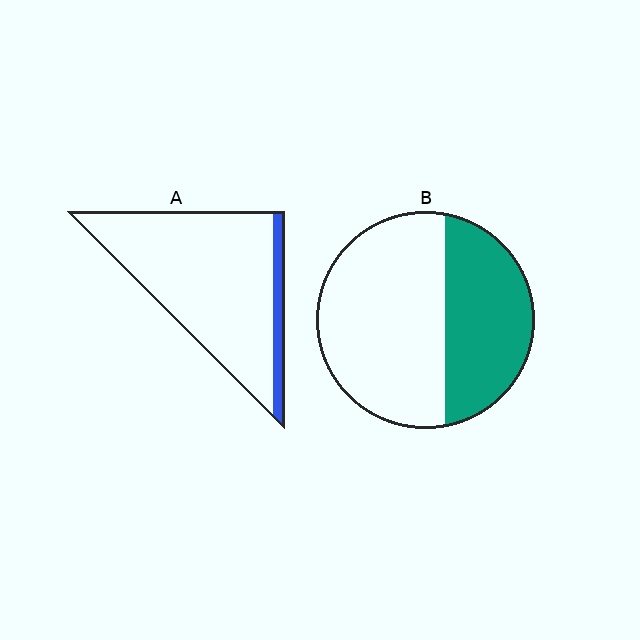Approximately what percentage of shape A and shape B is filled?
A is approximately 10% and B is approximately 40%.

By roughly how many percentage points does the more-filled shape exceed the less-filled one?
By roughly 30 percentage points (B over A).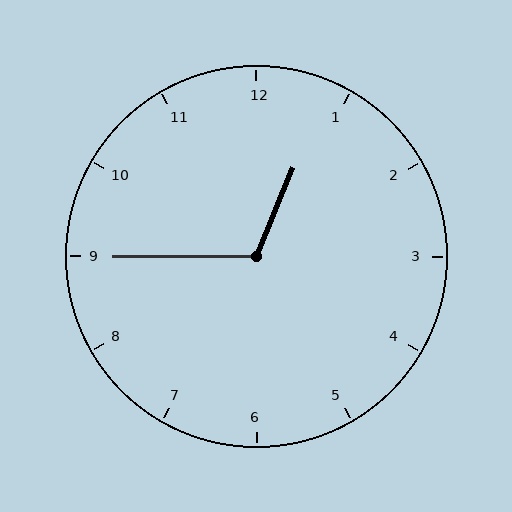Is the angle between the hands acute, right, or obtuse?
It is obtuse.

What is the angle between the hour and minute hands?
Approximately 112 degrees.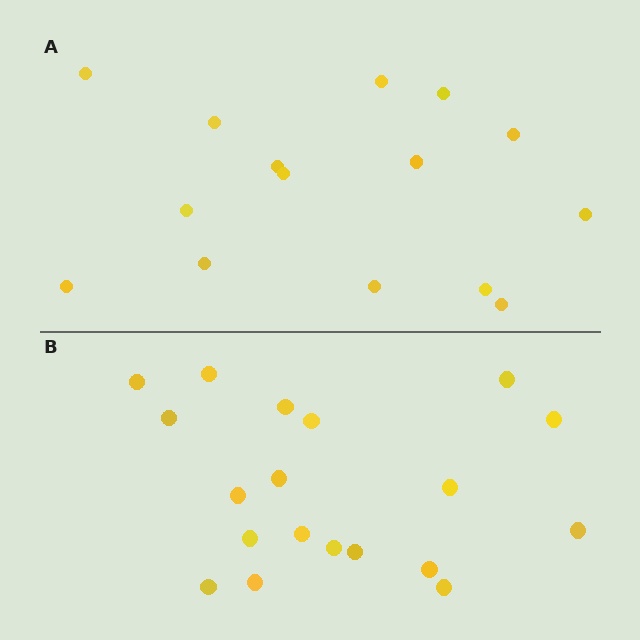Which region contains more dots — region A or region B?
Region B (the bottom region) has more dots.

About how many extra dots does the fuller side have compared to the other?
Region B has about 4 more dots than region A.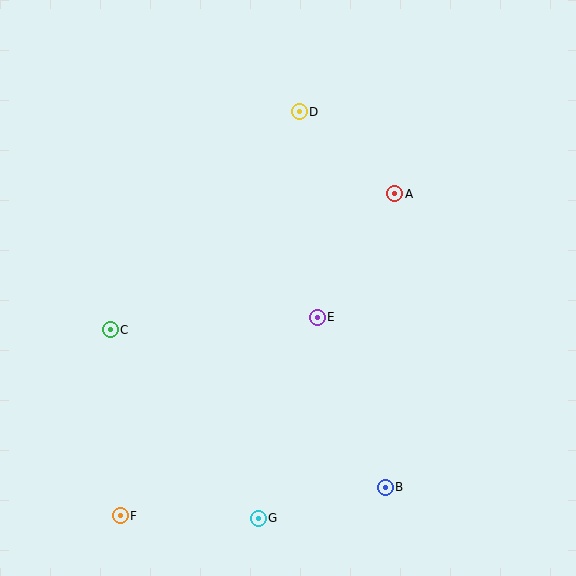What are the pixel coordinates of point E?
Point E is at (317, 317).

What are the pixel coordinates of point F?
Point F is at (120, 516).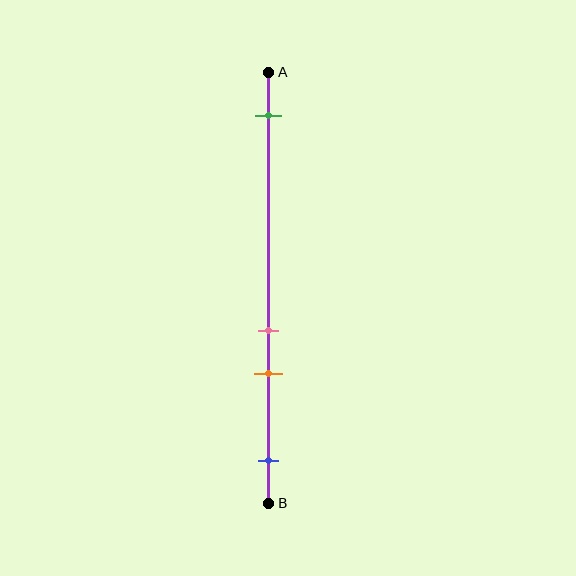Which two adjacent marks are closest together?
The pink and orange marks are the closest adjacent pair.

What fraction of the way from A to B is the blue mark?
The blue mark is approximately 90% (0.9) of the way from A to B.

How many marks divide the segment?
There are 4 marks dividing the segment.